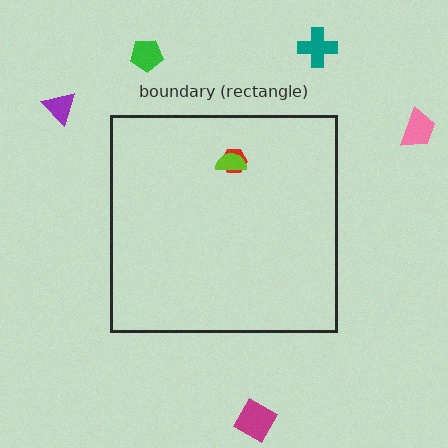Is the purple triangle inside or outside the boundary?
Outside.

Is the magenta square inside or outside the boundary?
Outside.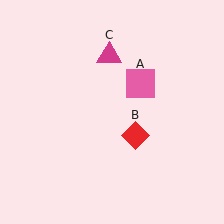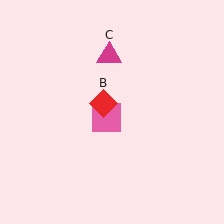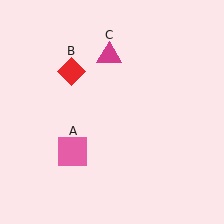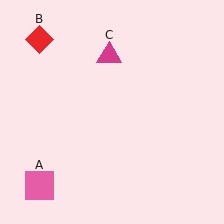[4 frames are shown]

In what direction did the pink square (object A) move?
The pink square (object A) moved down and to the left.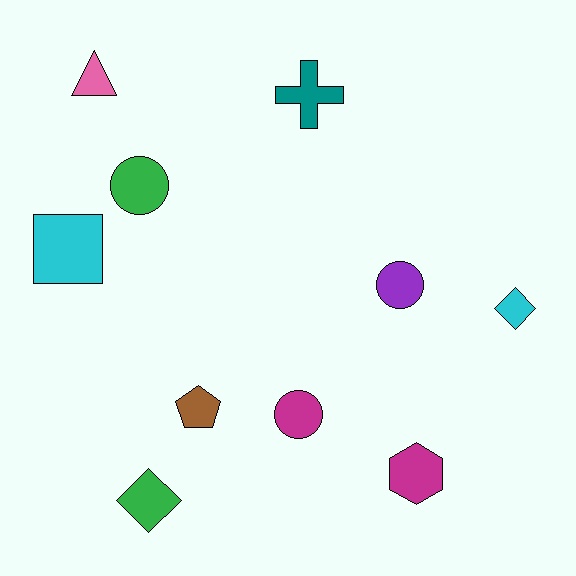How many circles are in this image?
There are 3 circles.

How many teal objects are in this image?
There is 1 teal object.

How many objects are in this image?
There are 10 objects.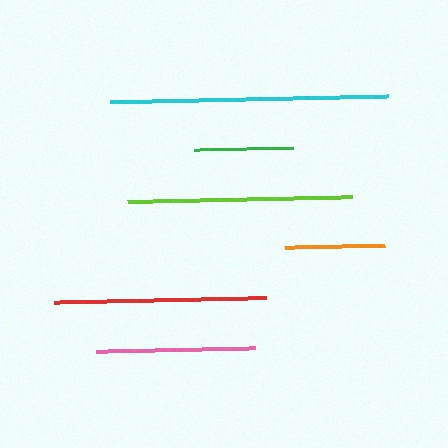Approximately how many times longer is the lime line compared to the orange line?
The lime line is approximately 2.2 times the length of the orange line.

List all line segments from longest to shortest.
From longest to shortest: cyan, lime, red, pink, orange, green.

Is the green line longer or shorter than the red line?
The red line is longer than the green line.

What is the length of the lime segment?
The lime segment is approximately 225 pixels long.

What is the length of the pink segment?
The pink segment is approximately 159 pixels long.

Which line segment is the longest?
The cyan line is the longest at approximately 278 pixels.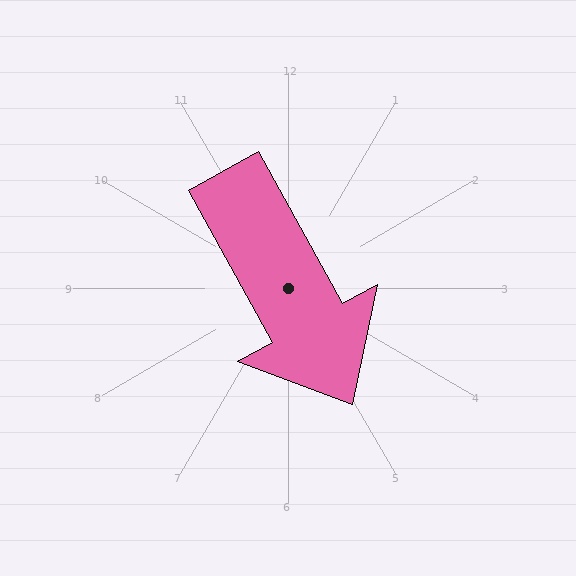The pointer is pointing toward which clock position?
Roughly 5 o'clock.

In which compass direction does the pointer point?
Southeast.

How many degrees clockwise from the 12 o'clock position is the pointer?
Approximately 151 degrees.